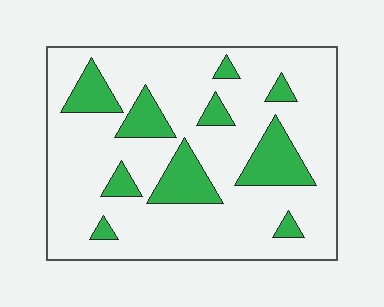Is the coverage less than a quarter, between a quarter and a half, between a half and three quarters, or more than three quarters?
Less than a quarter.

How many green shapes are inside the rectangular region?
10.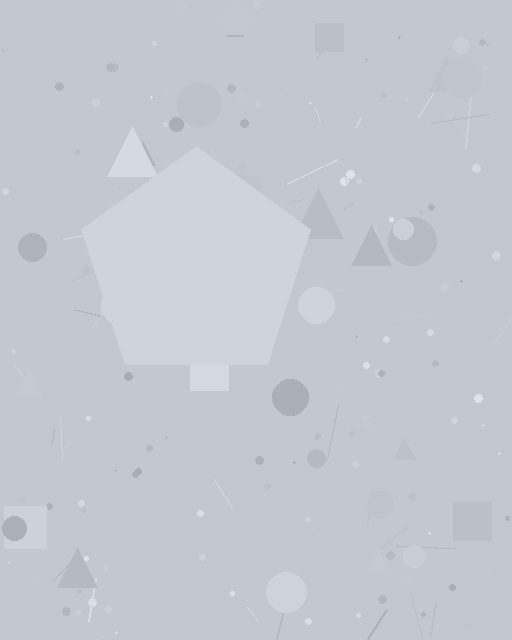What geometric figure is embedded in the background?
A pentagon is embedded in the background.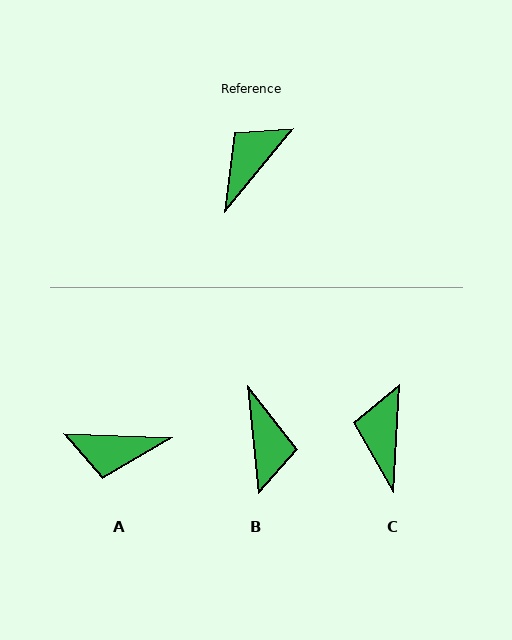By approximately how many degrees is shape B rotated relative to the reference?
Approximately 135 degrees clockwise.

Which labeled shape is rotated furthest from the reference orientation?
B, about 135 degrees away.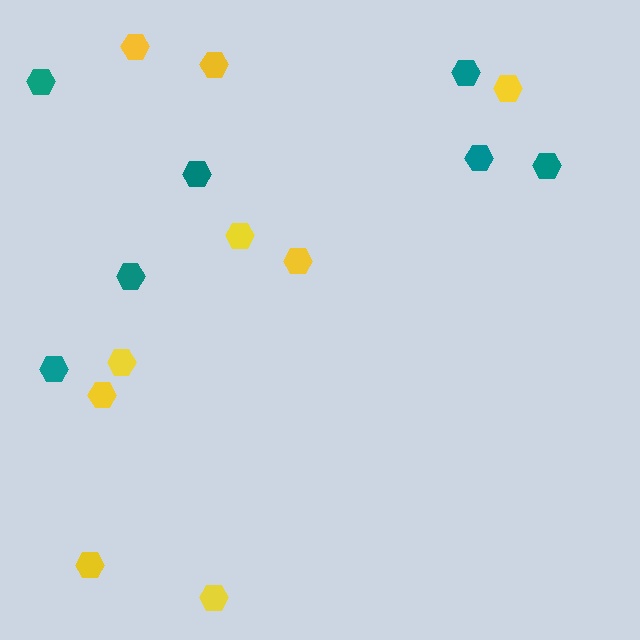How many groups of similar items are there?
There are 2 groups: one group of yellow hexagons (9) and one group of teal hexagons (7).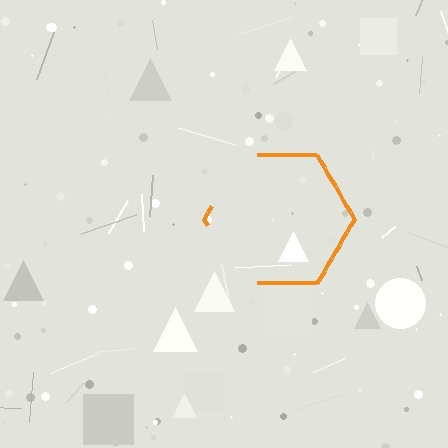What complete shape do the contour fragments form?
The contour fragments form a hexagon.